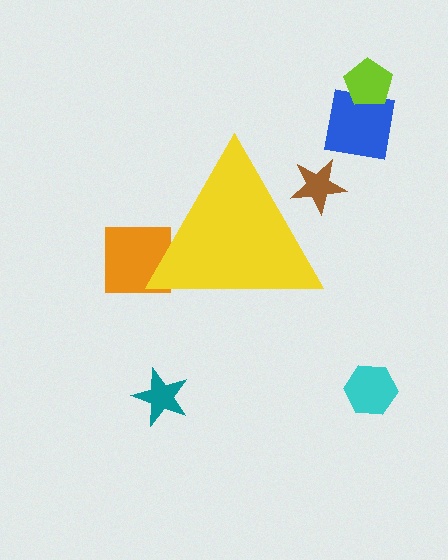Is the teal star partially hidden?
No, the teal star is fully visible.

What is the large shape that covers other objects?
A yellow triangle.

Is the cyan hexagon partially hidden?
No, the cyan hexagon is fully visible.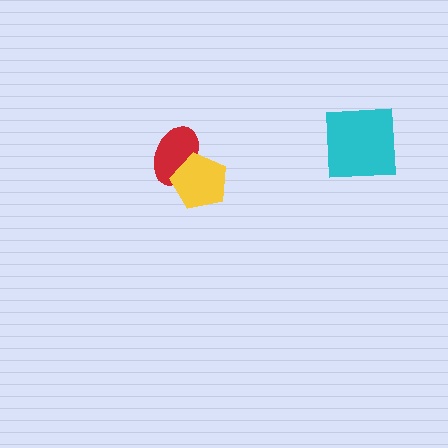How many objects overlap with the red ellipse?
1 object overlaps with the red ellipse.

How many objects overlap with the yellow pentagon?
1 object overlaps with the yellow pentagon.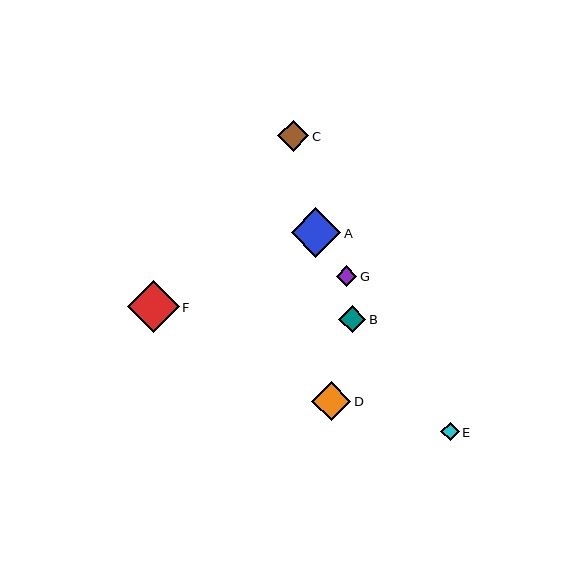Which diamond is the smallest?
Diamond E is the smallest with a size of approximately 18 pixels.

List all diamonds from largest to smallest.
From largest to smallest: F, A, D, C, B, G, E.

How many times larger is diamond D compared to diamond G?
Diamond D is approximately 1.9 times the size of diamond G.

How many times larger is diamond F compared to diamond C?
Diamond F is approximately 1.7 times the size of diamond C.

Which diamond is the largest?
Diamond F is the largest with a size of approximately 52 pixels.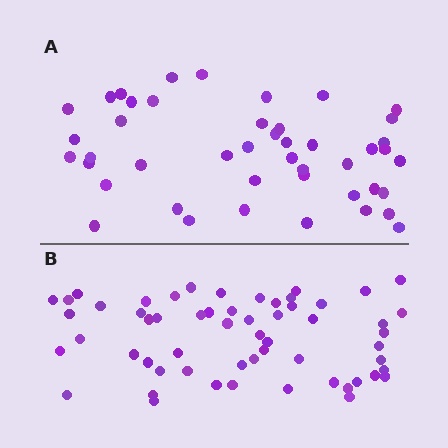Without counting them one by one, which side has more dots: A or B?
Region B (the bottom region) has more dots.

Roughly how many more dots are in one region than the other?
Region B has approximately 15 more dots than region A.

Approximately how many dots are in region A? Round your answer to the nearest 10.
About 40 dots. (The exact count is 45, which rounds to 40.)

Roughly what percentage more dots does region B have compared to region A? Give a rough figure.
About 30% more.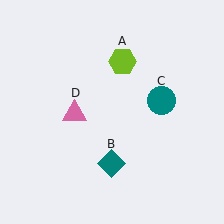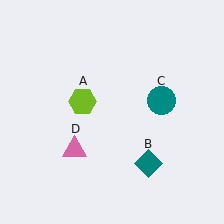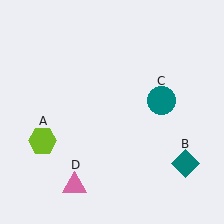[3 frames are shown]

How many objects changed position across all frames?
3 objects changed position: lime hexagon (object A), teal diamond (object B), pink triangle (object D).